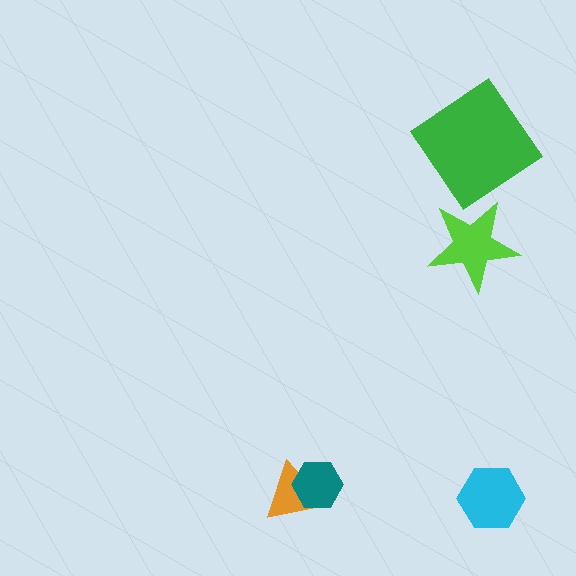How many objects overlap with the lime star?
0 objects overlap with the lime star.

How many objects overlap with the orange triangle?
1 object overlaps with the orange triangle.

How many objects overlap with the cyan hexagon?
0 objects overlap with the cyan hexagon.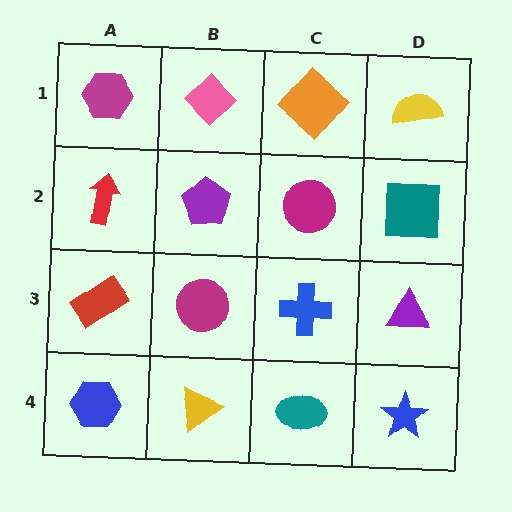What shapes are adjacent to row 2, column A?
A magenta hexagon (row 1, column A), a red rectangle (row 3, column A), a purple pentagon (row 2, column B).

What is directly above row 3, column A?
A red arrow.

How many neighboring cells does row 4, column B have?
3.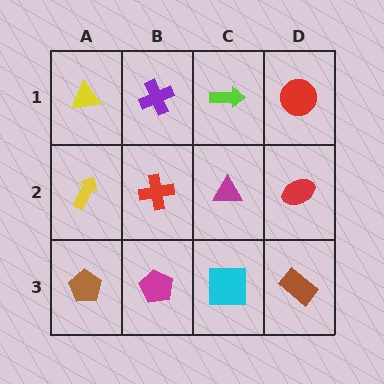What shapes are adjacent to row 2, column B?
A purple cross (row 1, column B), a magenta pentagon (row 3, column B), a yellow arrow (row 2, column A), a magenta triangle (row 2, column C).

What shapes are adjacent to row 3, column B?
A red cross (row 2, column B), a brown pentagon (row 3, column A), a cyan square (row 3, column C).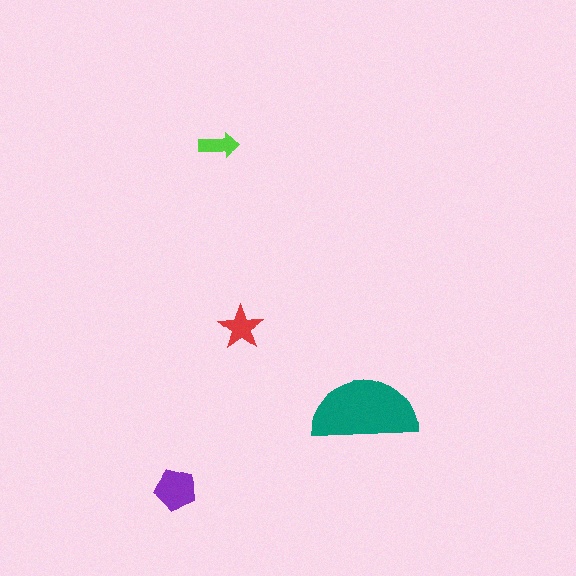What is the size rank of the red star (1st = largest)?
3rd.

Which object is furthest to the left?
The purple pentagon is leftmost.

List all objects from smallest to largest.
The lime arrow, the red star, the purple pentagon, the teal semicircle.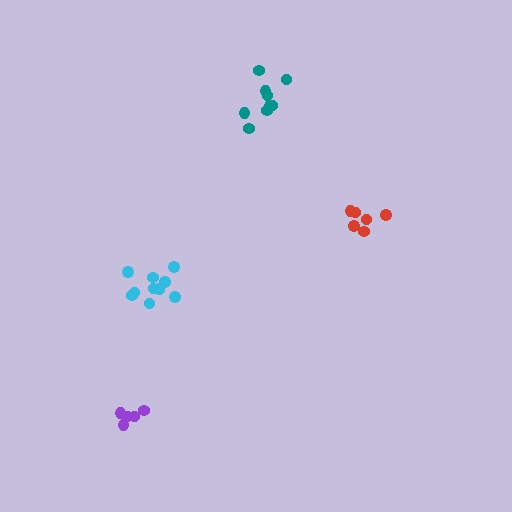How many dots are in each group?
Group 1: 6 dots, Group 2: 5 dots, Group 3: 11 dots, Group 4: 9 dots (31 total).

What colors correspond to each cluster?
The clusters are colored: red, purple, cyan, teal.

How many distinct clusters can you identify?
There are 4 distinct clusters.